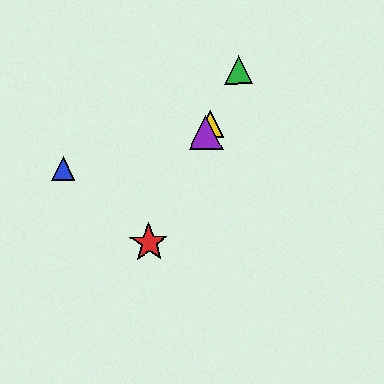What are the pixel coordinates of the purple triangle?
The purple triangle is at (206, 132).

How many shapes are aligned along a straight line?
4 shapes (the red star, the green triangle, the yellow triangle, the purple triangle) are aligned along a straight line.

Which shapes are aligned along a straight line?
The red star, the green triangle, the yellow triangle, the purple triangle are aligned along a straight line.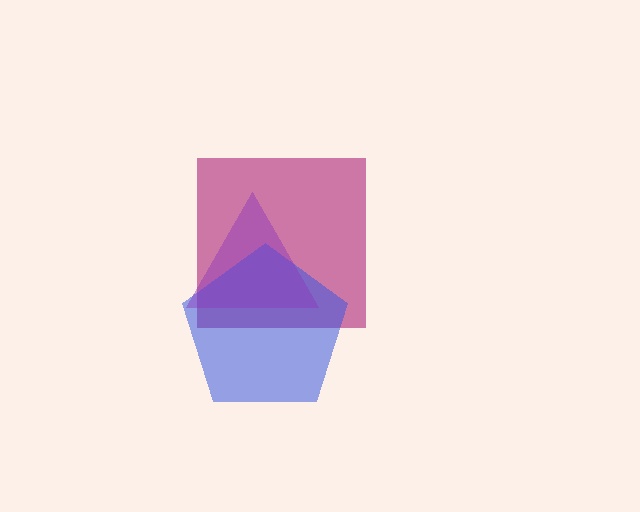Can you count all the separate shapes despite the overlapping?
Yes, there are 3 separate shapes.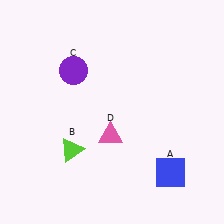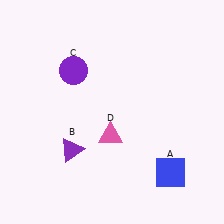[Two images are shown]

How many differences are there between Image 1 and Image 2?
There is 1 difference between the two images.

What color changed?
The triangle (B) changed from lime in Image 1 to purple in Image 2.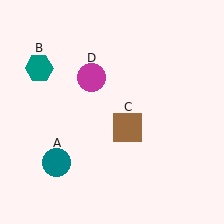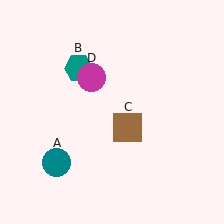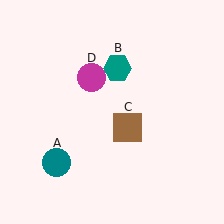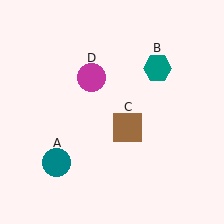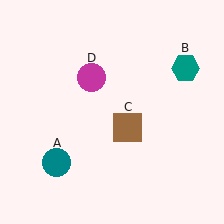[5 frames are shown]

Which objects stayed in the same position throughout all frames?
Teal circle (object A) and brown square (object C) and magenta circle (object D) remained stationary.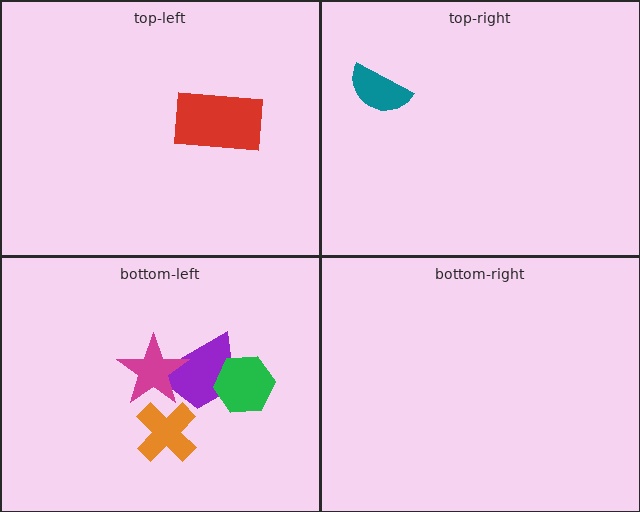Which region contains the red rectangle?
The top-left region.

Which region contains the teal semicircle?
The top-right region.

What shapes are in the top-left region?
The red rectangle.